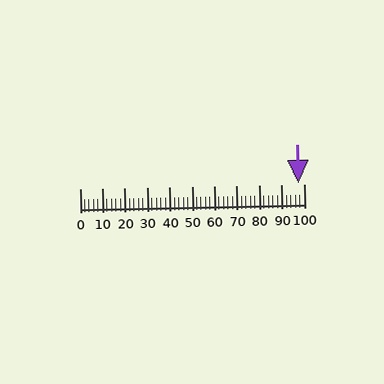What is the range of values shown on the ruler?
The ruler shows values from 0 to 100.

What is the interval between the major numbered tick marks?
The major tick marks are spaced 10 units apart.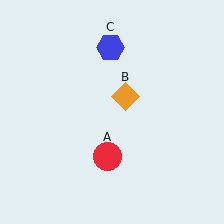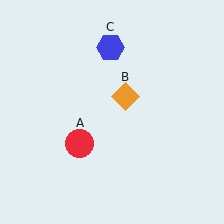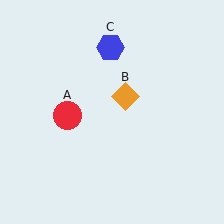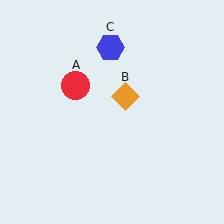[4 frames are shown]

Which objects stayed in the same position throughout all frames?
Orange diamond (object B) and blue hexagon (object C) remained stationary.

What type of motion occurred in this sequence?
The red circle (object A) rotated clockwise around the center of the scene.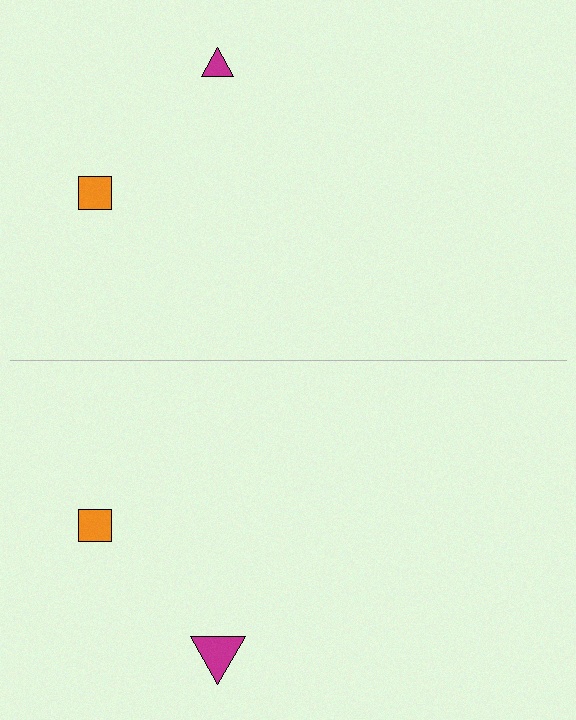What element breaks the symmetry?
The magenta triangle on the bottom side has a different size than its mirror counterpart.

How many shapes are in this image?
There are 4 shapes in this image.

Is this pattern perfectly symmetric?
No, the pattern is not perfectly symmetric. The magenta triangle on the bottom side has a different size than its mirror counterpart.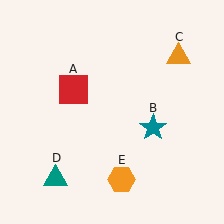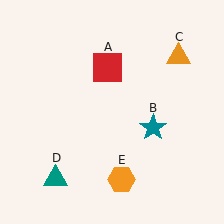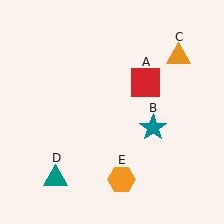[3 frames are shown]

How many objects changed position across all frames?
1 object changed position: red square (object A).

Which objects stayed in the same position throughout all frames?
Teal star (object B) and orange triangle (object C) and teal triangle (object D) and orange hexagon (object E) remained stationary.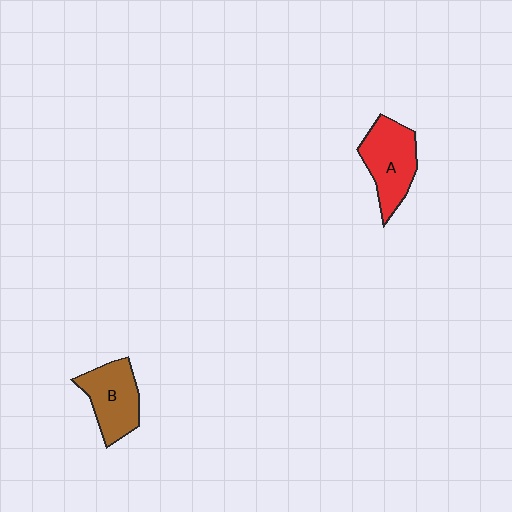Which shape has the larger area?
Shape A (red).